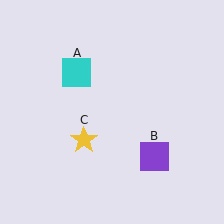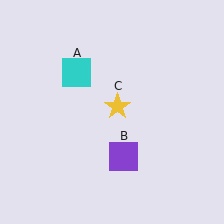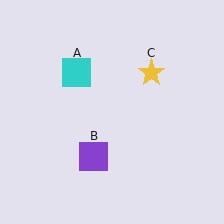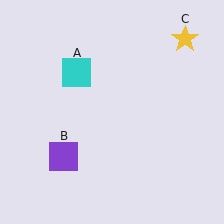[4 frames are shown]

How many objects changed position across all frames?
2 objects changed position: purple square (object B), yellow star (object C).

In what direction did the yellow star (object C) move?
The yellow star (object C) moved up and to the right.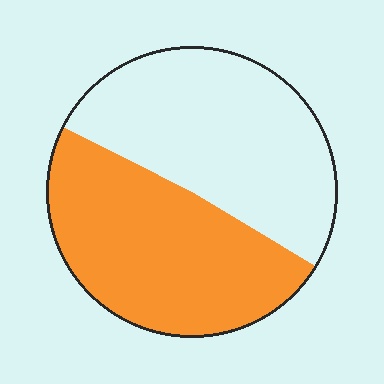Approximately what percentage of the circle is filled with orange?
Approximately 50%.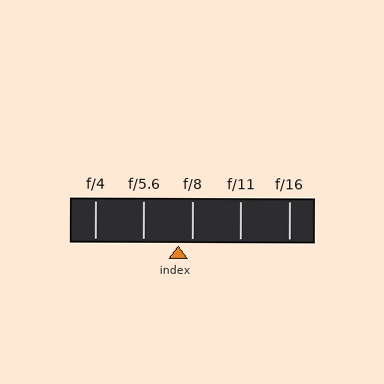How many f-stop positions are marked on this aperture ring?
There are 5 f-stop positions marked.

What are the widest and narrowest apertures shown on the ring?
The widest aperture shown is f/4 and the narrowest is f/16.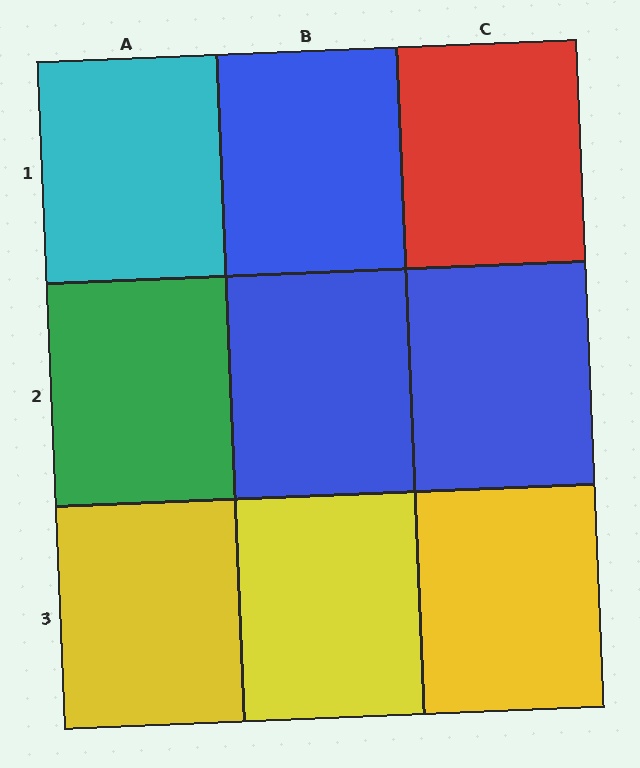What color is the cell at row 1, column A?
Cyan.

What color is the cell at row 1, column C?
Red.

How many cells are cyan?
1 cell is cyan.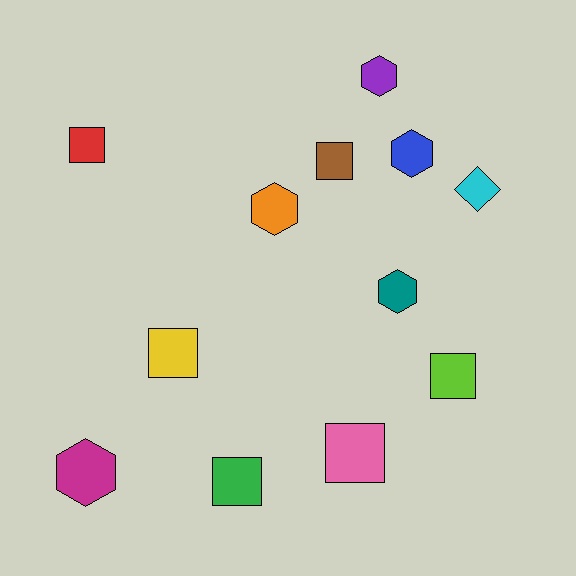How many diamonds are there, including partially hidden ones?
There is 1 diamond.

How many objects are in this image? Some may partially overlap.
There are 12 objects.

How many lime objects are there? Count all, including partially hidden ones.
There is 1 lime object.